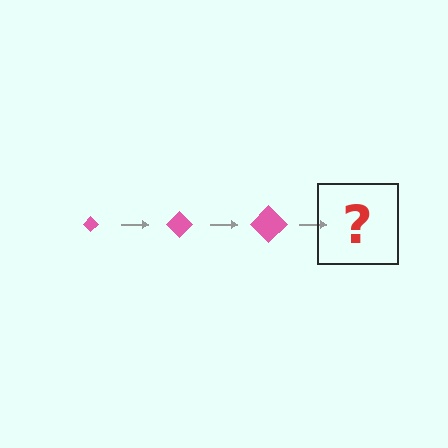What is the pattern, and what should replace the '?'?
The pattern is that the diamond gets progressively larger each step. The '?' should be a pink diamond, larger than the previous one.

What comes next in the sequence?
The next element should be a pink diamond, larger than the previous one.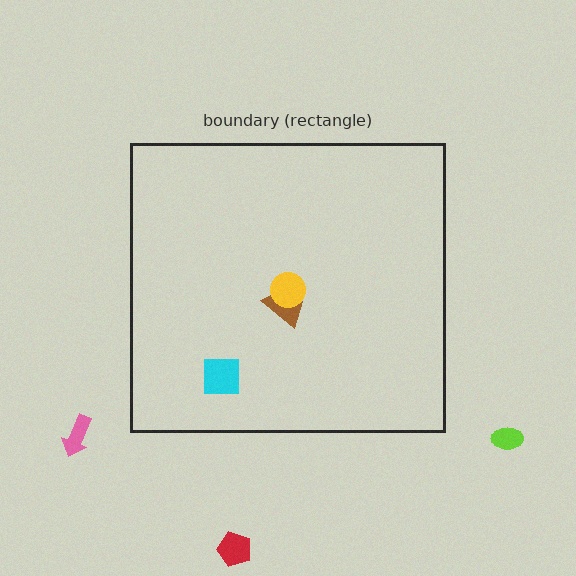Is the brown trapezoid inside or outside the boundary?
Inside.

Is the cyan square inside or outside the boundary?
Inside.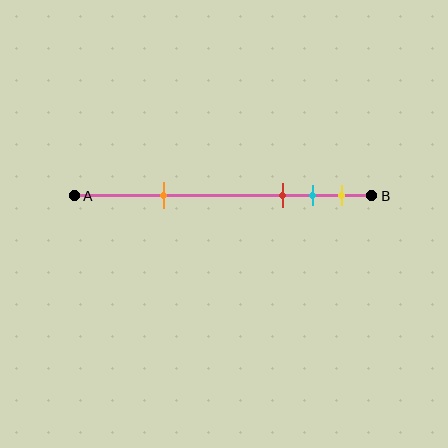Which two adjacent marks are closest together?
The cyan and yellow marks are the closest adjacent pair.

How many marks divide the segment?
There are 4 marks dividing the segment.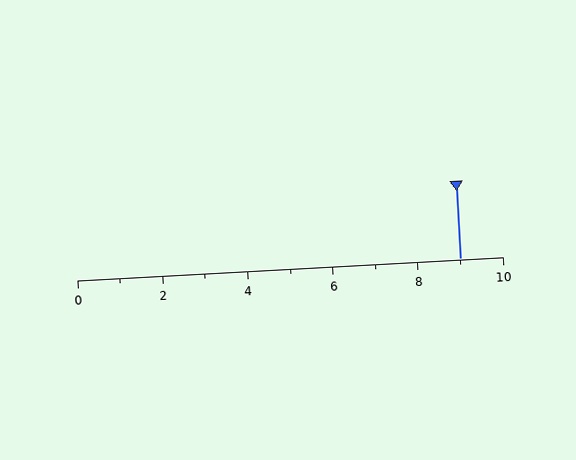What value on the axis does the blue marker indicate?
The marker indicates approximately 9.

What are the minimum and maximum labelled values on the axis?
The axis runs from 0 to 10.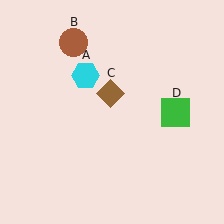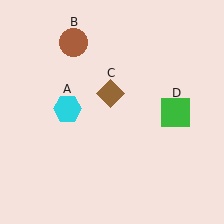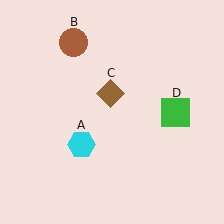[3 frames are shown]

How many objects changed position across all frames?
1 object changed position: cyan hexagon (object A).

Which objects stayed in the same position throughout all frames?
Brown circle (object B) and brown diamond (object C) and green square (object D) remained stationary.